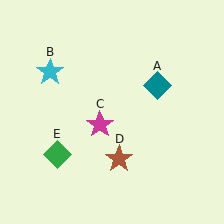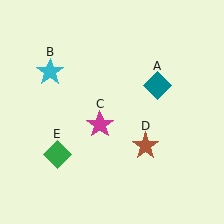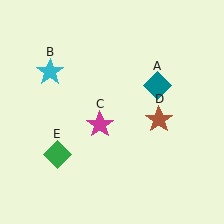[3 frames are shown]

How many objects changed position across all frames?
1 object changed position: brown star (object D).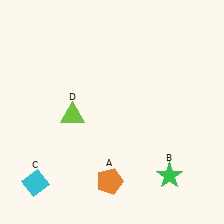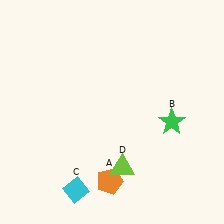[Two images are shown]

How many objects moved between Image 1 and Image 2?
3 objects moved between the two images.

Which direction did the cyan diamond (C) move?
The cyan diamond (C) moved right.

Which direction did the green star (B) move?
The green star (B) moved up.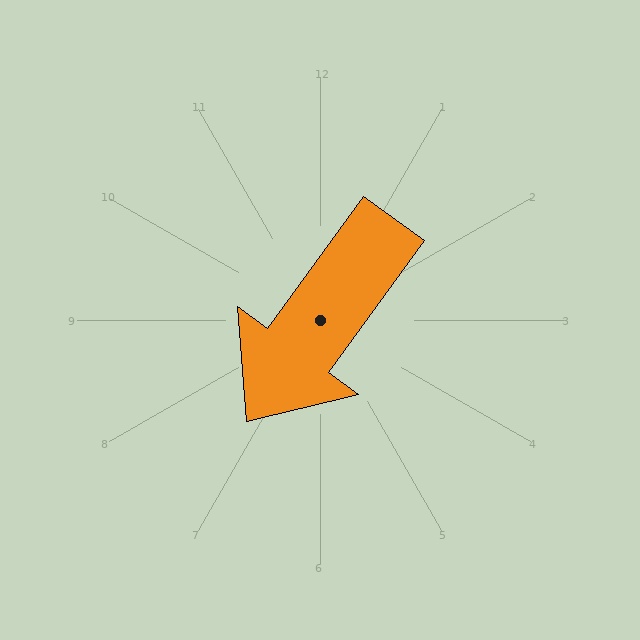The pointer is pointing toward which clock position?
Roughly 7 o'clock.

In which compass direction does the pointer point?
Southwest.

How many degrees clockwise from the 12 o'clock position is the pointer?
Approximately 216 degrees.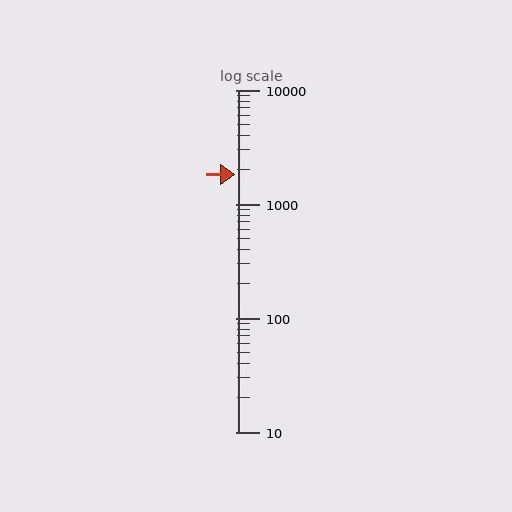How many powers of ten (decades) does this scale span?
The scale spans 3 decades, from 10 to 10000.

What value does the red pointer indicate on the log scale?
The pointer indicates approximately 1800.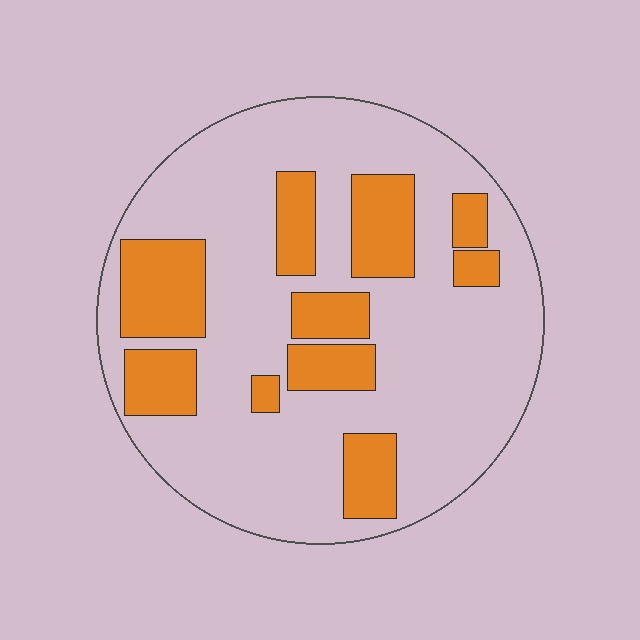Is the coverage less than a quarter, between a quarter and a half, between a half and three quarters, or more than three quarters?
Between a quarter and a half.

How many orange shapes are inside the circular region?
10.